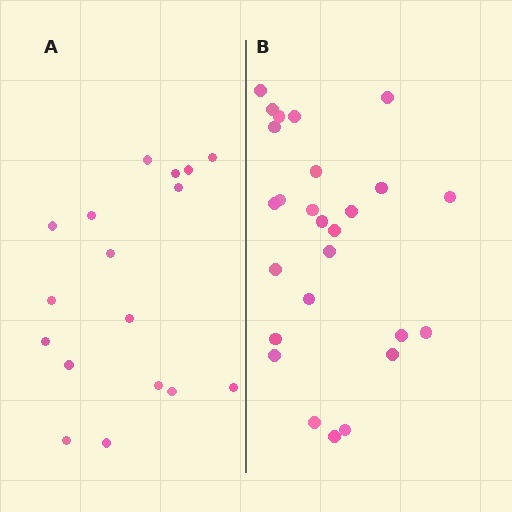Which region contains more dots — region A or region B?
Region B (the right region) has more dots.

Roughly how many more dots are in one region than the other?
Region B has roughly 8 or so more dots than region A.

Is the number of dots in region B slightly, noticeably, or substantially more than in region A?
Region B has substantially more. The ratio is roughly 1.5 to 1.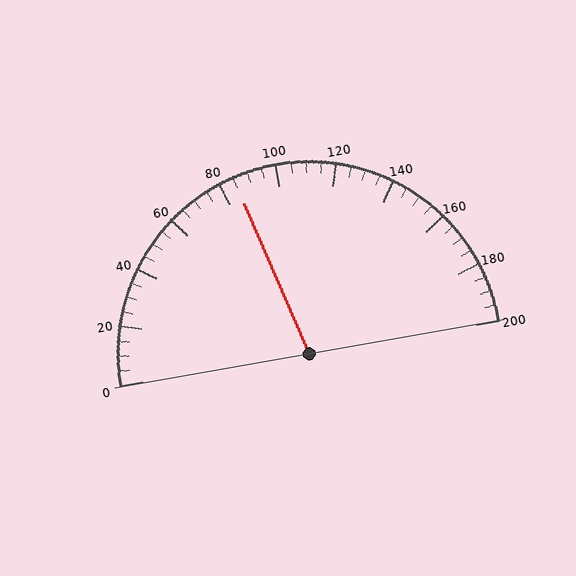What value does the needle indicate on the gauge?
The needle indicates approximately 85.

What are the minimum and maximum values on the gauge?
The gauge ranges from 0 to 200.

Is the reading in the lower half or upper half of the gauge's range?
The reading is in the lower half of the range (0 to 200).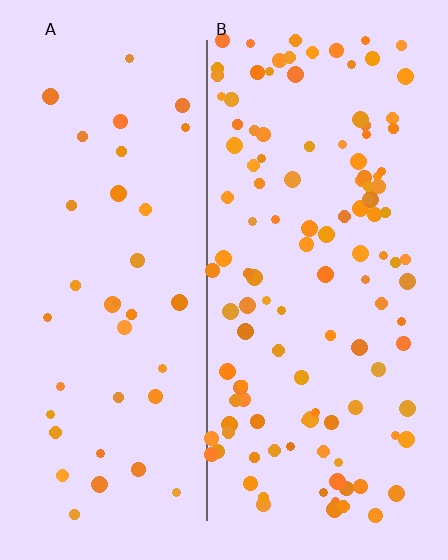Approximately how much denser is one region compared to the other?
Approximately 3.1× — region B over region A.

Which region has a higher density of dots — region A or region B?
B (the right).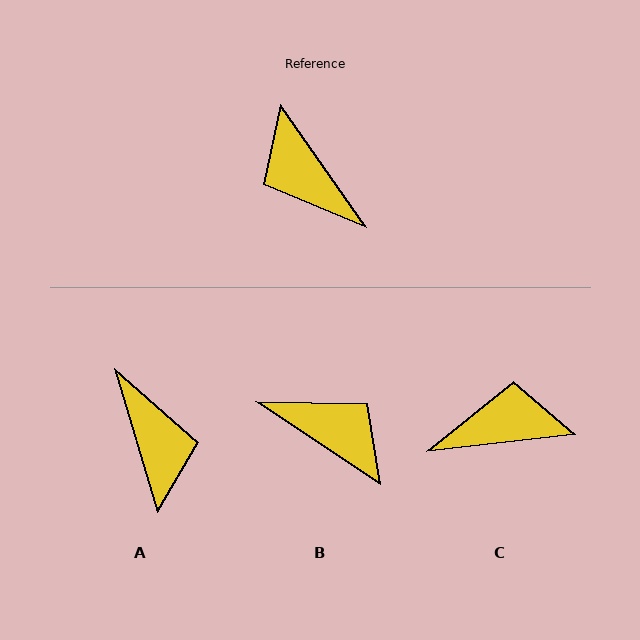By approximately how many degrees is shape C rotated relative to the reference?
Approximately 118 degrees clockwise.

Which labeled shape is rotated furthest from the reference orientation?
A, about 162 degrees away.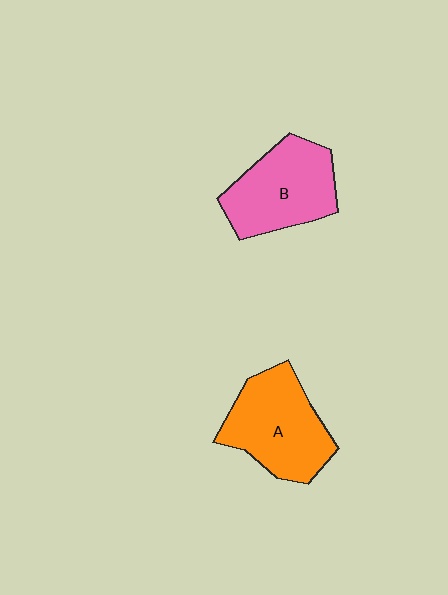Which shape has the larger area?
Shape A (orange).